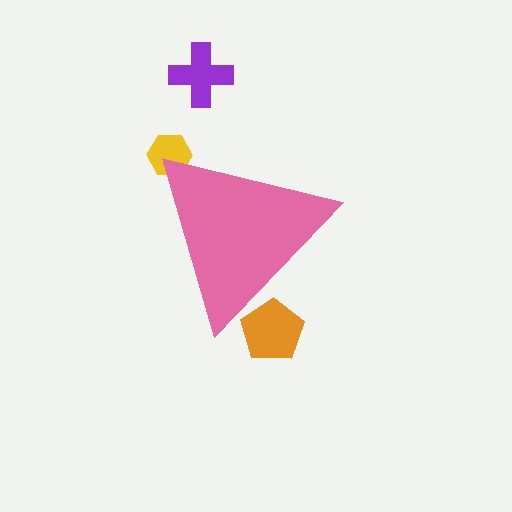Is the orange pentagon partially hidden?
Yes, the orange pentagon is partially hidden behind the pink triangle.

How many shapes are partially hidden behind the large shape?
2 shapes are partially hidden.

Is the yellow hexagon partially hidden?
Yes, the yellow hexagon is partially hidden behind the pink triangle.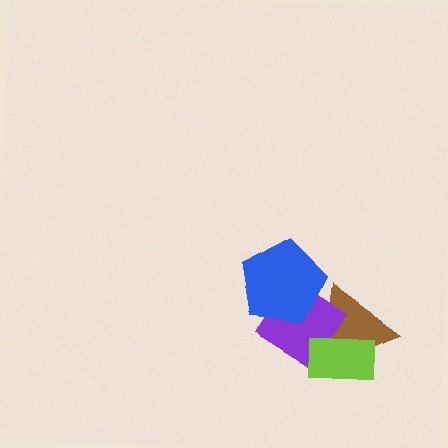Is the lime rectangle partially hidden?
No, no other shape covers it.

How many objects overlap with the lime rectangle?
2 objects overlap with the lime rectangle.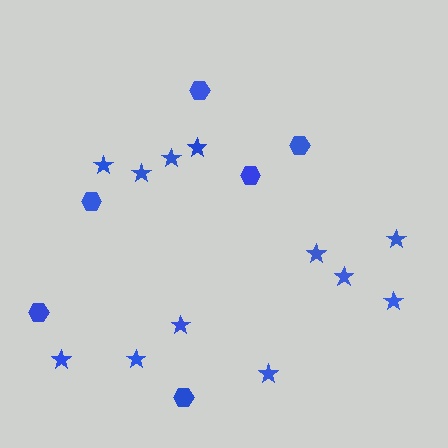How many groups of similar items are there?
There are 2 groups: one group of stars (12) and one group of hexagons (6).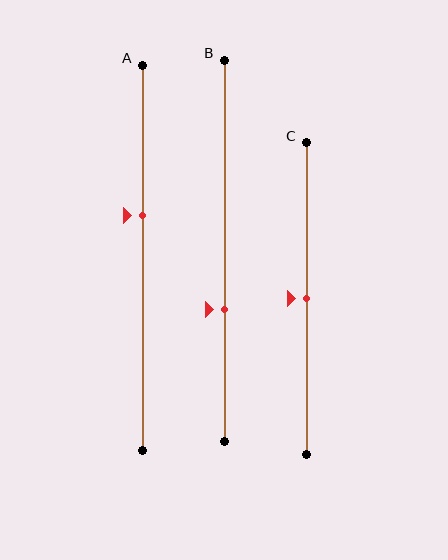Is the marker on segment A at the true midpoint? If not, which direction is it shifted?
No, the marker on segment A is shifted upward by about 11% of the segment length.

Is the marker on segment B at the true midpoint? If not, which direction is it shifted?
No, the marker on segment B is shifted downward by about 15% of the segment length.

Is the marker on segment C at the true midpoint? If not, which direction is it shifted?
Yes, the marker on segment C is at the true midpoint.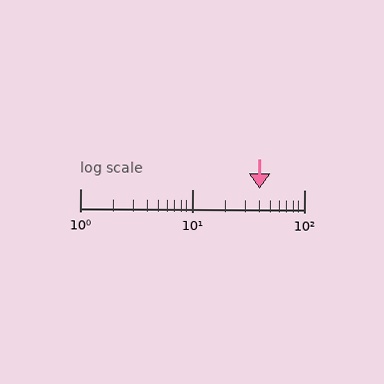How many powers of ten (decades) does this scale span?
The scale spans 2 decades, from 1 to 100.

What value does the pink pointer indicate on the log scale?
The pointer indicates approximately 40.